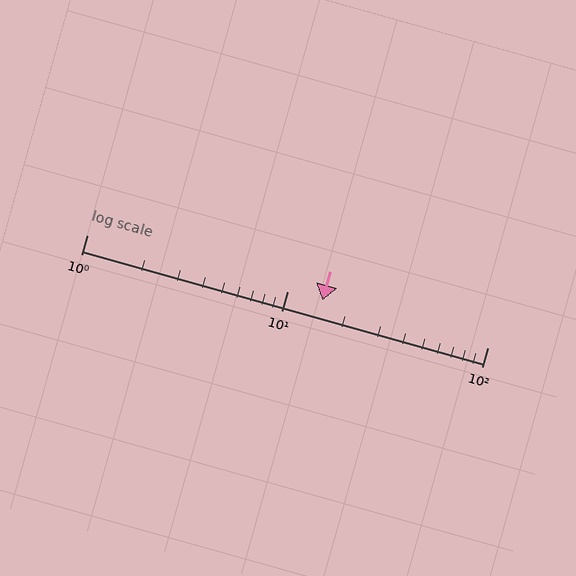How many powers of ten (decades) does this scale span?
The scale spans 2 decades, from 1 to 100.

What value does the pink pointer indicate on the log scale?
The pointer indicates approximately 15.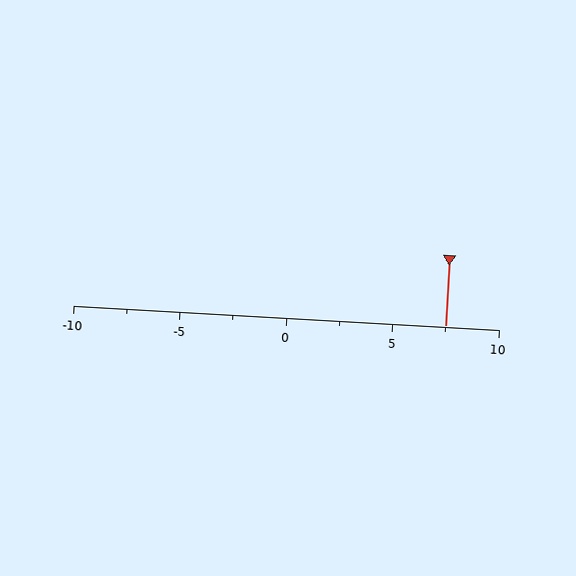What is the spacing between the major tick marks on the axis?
The major ticks are spaced 5 apart.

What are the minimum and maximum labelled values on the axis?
The axis runs from -10 to 10.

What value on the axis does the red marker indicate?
The marker indicates approximately 7.5.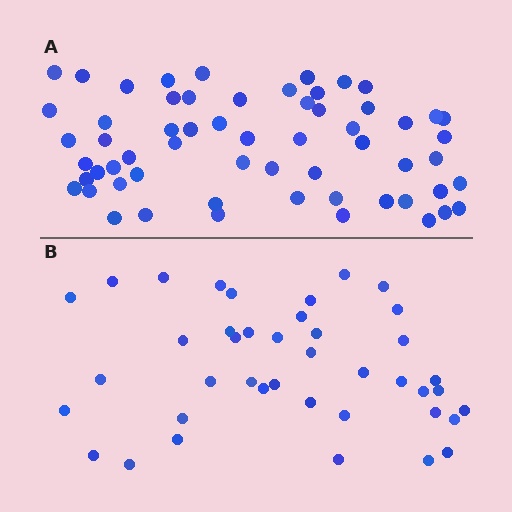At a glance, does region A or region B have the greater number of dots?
Region A (the top region) has more dots.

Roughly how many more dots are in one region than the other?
Region A has approximately 20 more dots than region B.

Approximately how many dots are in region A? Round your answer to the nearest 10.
About 60 dots.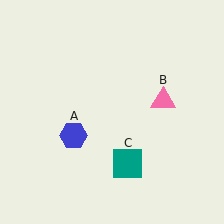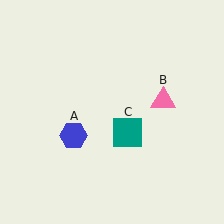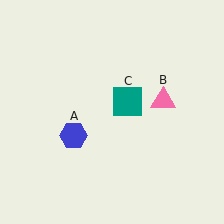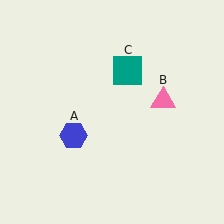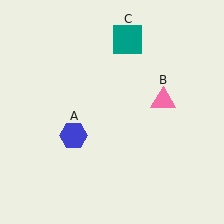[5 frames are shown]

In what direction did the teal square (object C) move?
The teal square (object C) moved up.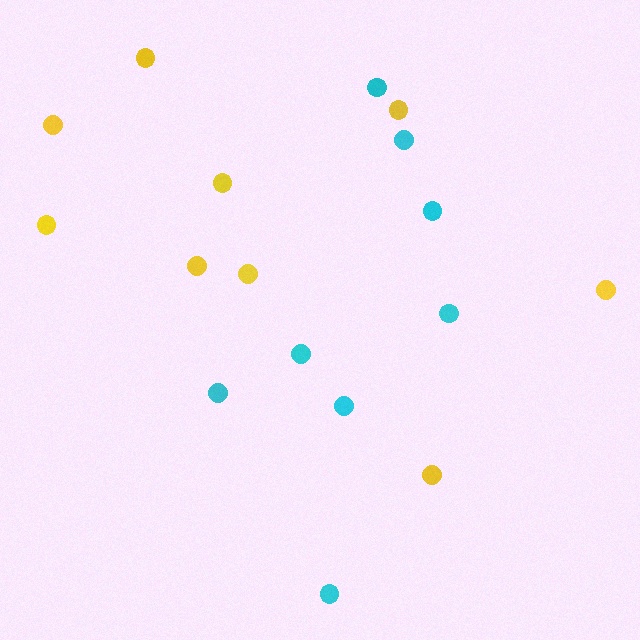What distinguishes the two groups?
There are 2 groups: one group of yellow circles (9) and one group of cyan circles (8).